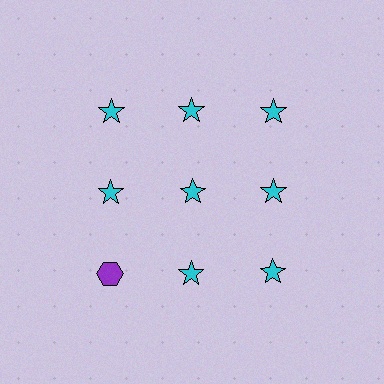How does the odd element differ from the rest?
It differs in both color (purple instead of cyan) and shape (hexagon instead of star).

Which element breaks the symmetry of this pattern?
The purple hexagon in the third row, leftmost column breaks the symmetry. All other shapes are cyan stars.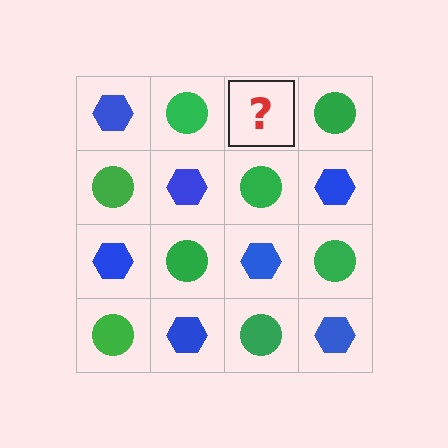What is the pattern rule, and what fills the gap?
The rule is that it alternates blue hexagon and green circle in a checkerboard pattern. The gap should be filled with a blue hexagon.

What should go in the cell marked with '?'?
The missing cell should contain a blue hexagon.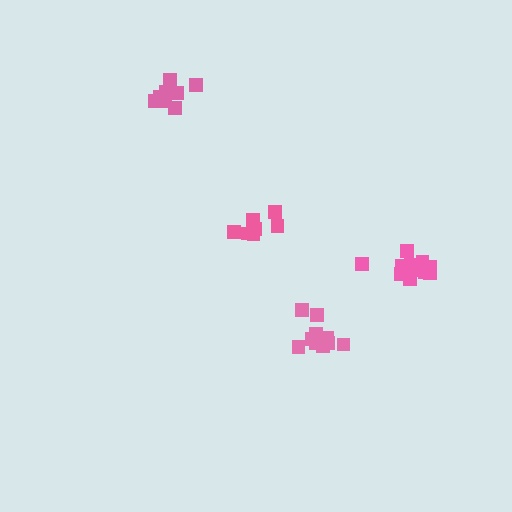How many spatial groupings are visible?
There are 4 spatial groupings.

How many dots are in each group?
Group 1: 7 dots, Group 2: 10 dots, Group 3: 8 dots, Group 4: 12 dots (37 total).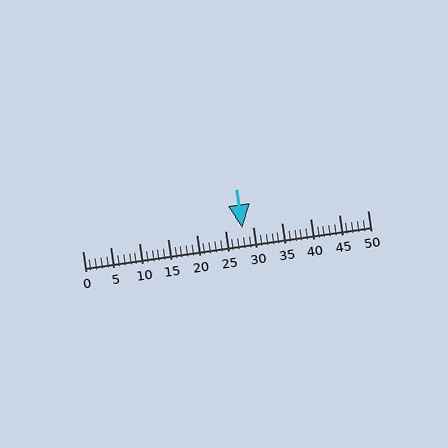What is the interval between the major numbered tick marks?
The major tick marks are spaced 5 units apart.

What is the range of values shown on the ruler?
The ruler shows values from 0 to 50.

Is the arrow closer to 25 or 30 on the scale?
The arrow is closer to 30.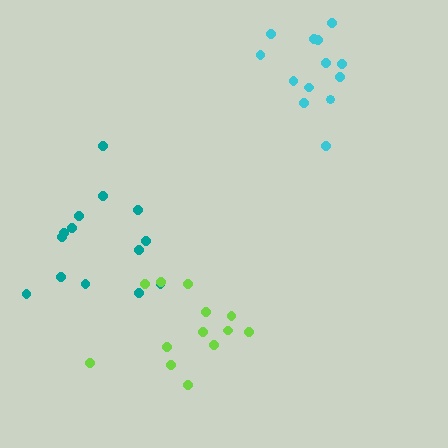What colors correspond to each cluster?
The clusters are colored: teal, lime, cyan.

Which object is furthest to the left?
The teal cluster is leftmost.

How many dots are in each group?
Group 1: 14 dots, Group 2: 13 dots, Group 3: 13 dots (40 total).